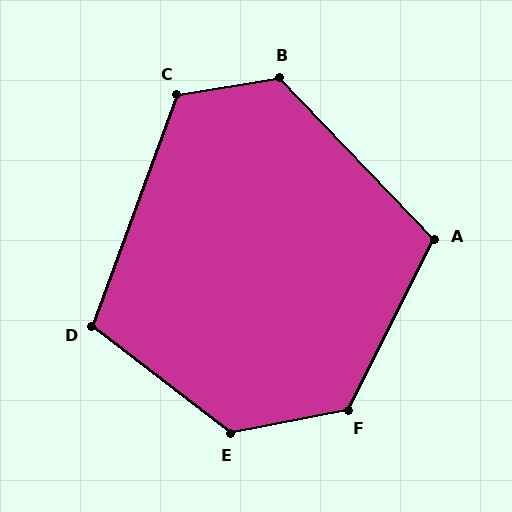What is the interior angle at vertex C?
Approximately 120 degrees (obtuse).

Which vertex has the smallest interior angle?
D, at approximately 107 degrees.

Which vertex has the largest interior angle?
E, at approximately 131 degrees.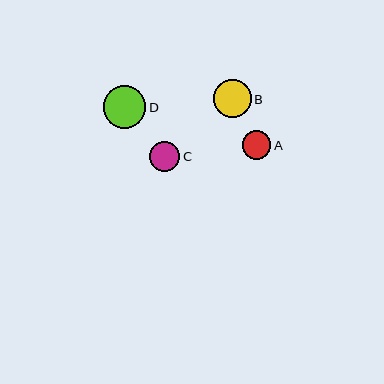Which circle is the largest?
Circle D is the largest with a size of approximately 43 pixels.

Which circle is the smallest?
Circle A is the smallest with a size of approximately 29 pixels.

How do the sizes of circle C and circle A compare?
Circle C and circle A are approximately the same size.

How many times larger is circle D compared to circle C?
Circle D is approximately 1.4 times the size of circle C.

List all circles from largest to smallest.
From largest to smallest: D, B, C, A.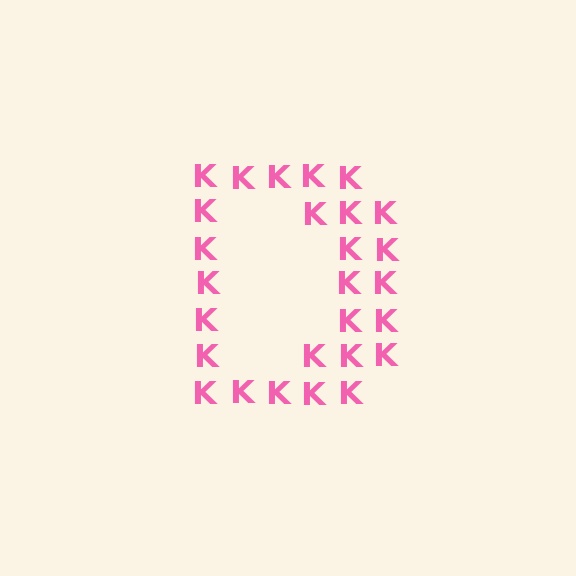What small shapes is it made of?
It is made of small letter K's.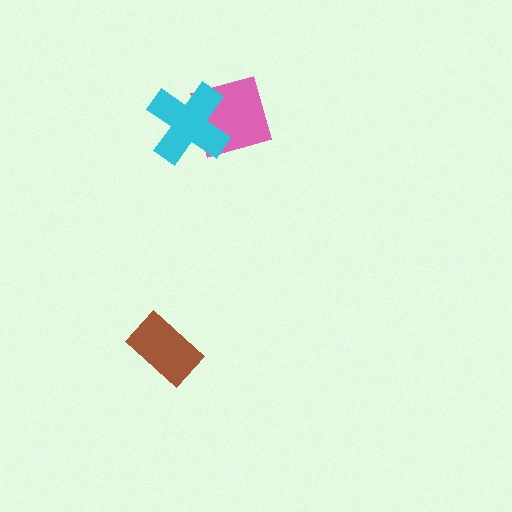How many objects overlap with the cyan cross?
1 object overlaps with the cyan cross.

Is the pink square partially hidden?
Yes, it is partially covered by another shape.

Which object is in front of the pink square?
The cyan cross is in front of the pink square.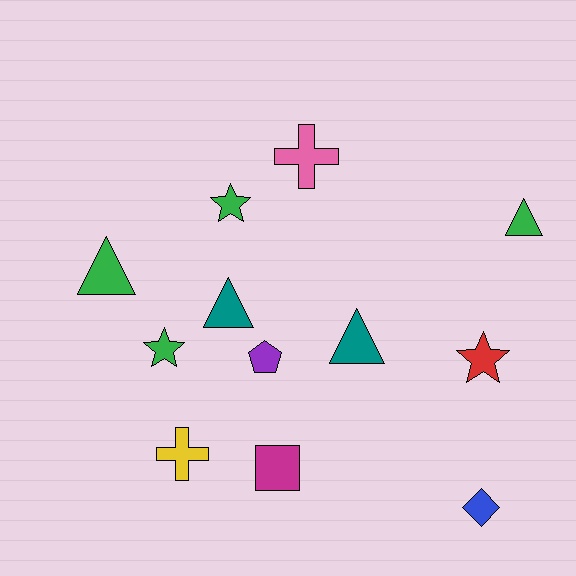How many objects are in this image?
There are 12 objects.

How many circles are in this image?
There are no circles.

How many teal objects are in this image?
There are 2 teal objects.